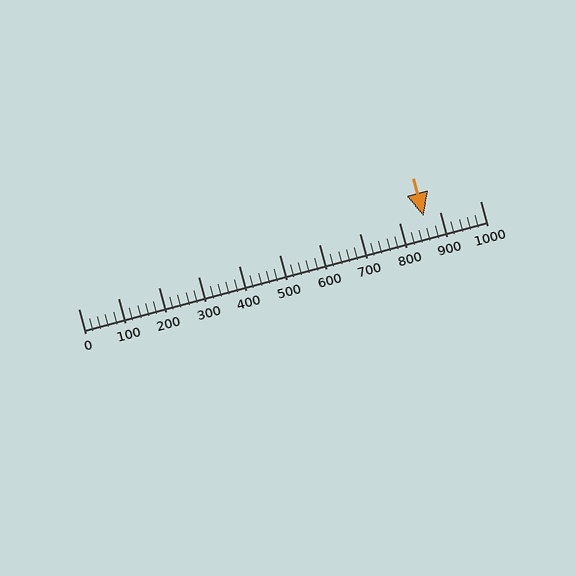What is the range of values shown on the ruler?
The ruler shows values from 0 to 1000.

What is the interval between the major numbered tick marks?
The major tick marks are spaced 100 units apart.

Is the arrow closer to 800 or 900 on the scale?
The arrow is closer to 900.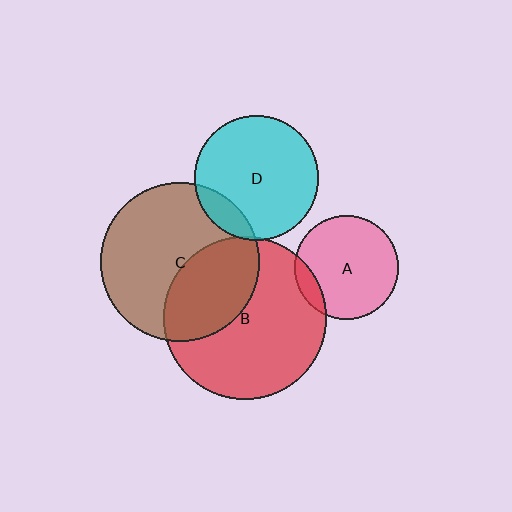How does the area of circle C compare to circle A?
Approximately 2.3 times.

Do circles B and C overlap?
Yes.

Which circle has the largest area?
Circle B (red).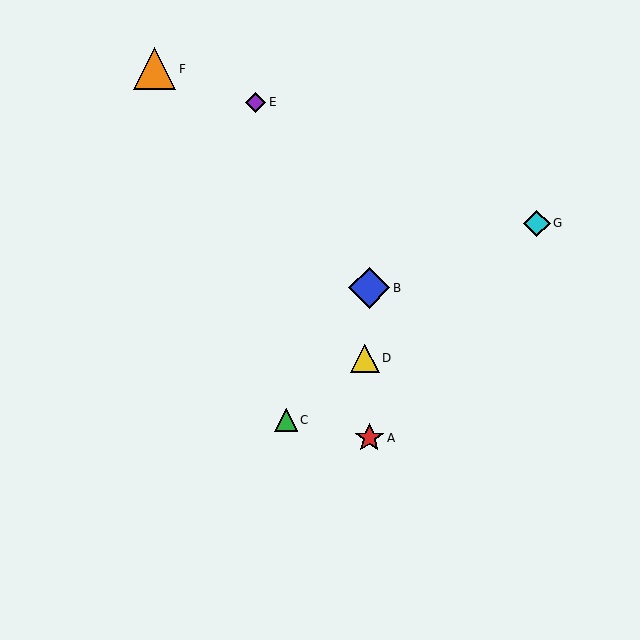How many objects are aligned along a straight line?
3 objects (C, D, G) are aligned along a straight line.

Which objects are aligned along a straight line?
Objects C, D, G are aligned along a straight line.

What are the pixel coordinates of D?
Object D is at (365, 358).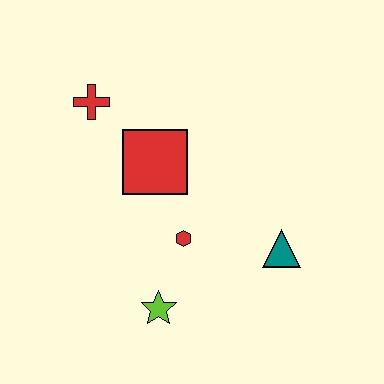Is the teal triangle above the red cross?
No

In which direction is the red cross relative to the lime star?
The red cross is above the lime star.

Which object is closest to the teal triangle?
The red hexagon is closest to the teal triangle.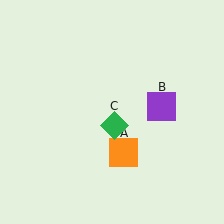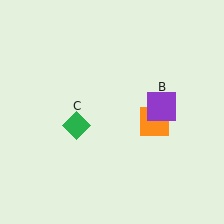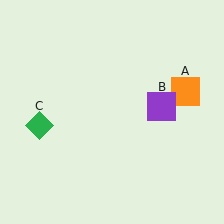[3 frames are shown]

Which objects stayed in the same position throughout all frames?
Purple square (object B) remained stationary.